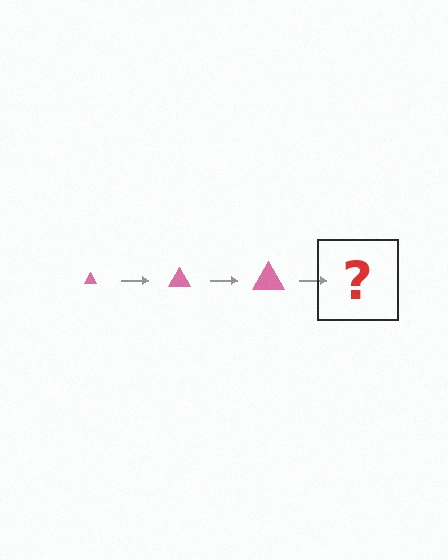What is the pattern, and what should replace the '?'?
The pattern is that the triangle gets progressively larger each step. The '?' should be a pink triangle, larger than the previous one.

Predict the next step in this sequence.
The next step is a pink triangle, larger than the previous one.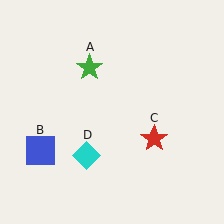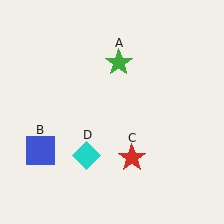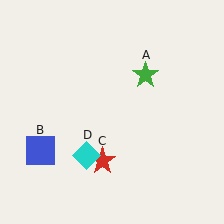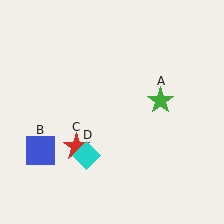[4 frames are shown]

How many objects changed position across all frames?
2 objects changed position: green star (object A), red star (object C).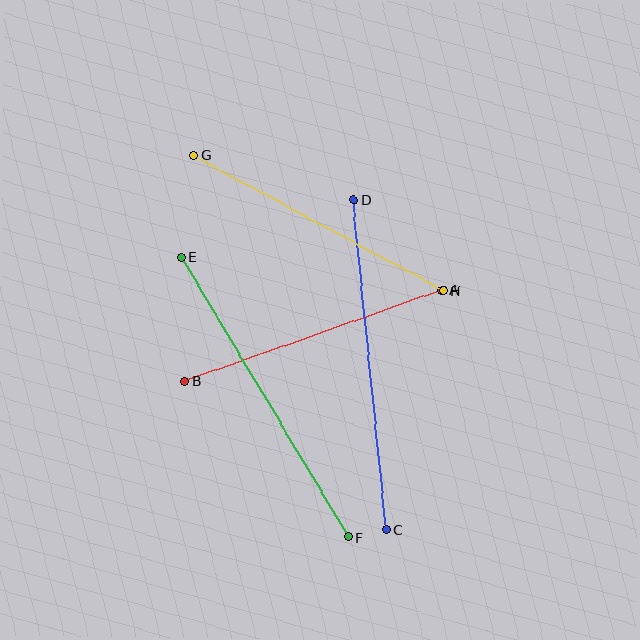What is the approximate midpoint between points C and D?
The midpoint is at approximately (370, 365) pixels.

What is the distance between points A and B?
The distance is approximately 273 pixels.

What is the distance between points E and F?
The distance is approximately 326 pixels.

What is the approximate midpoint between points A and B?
The midpoint is at approximately (313, 336) pixels.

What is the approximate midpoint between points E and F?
The midpoint is at approximately (265, 397) pixels.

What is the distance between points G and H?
The distance is approximately 284 pixels.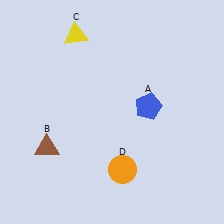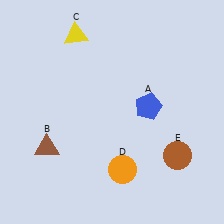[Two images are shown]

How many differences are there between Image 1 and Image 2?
There is 1 difference between the two images.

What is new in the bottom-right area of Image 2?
A brown circle (E) was added in the bottom-right area of Image 2.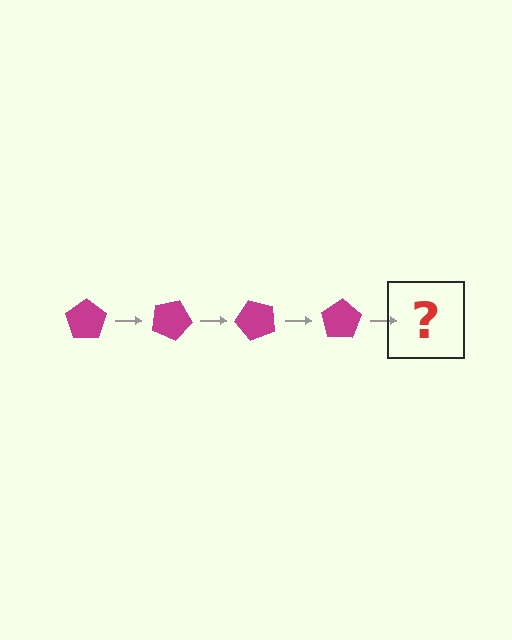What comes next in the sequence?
The next element should be a magenta pentagon rotated 100 degrees.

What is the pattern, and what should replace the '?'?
The pattern is that the pentagon rotates 25 degrees each step. The '?' should be a magenta pentagon rotated 100 degrees.